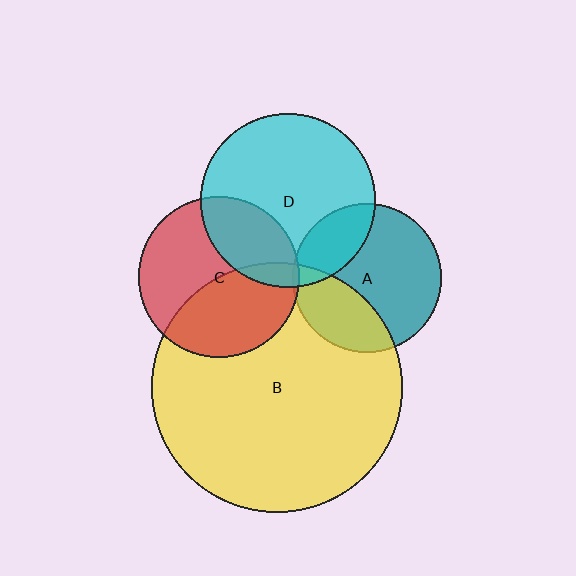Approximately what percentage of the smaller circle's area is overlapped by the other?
Approximately 45%.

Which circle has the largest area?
Circle B (yellow).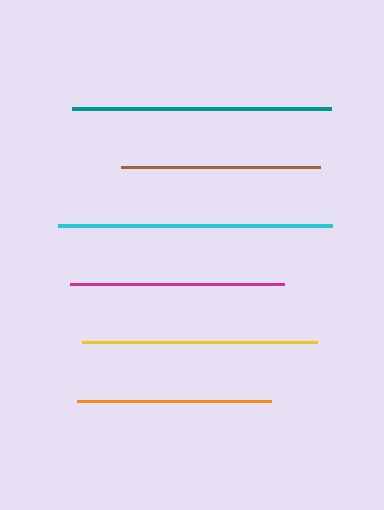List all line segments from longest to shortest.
From longest to shortest: cyan, teal, yellow, magenta, brown, orange.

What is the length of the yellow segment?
The yellow segment is approximately 235 pixels long.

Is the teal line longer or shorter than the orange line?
The teal line is longer than the orange line.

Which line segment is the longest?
The cyan line is the longest at approximately 274 pixels.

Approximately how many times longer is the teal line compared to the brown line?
The teal line is approximately 1.3 times the length of the brown line.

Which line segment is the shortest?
The orange line is the shortest at approximately 194 pixels.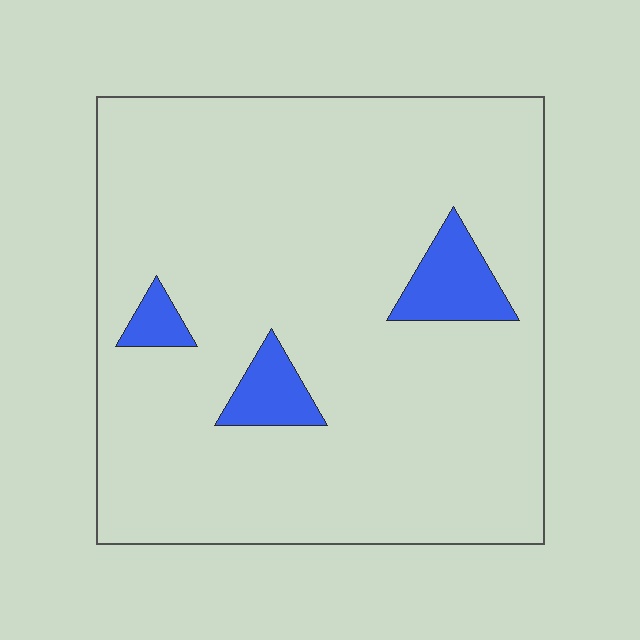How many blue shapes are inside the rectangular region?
3.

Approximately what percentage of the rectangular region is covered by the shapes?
Approximately 10%.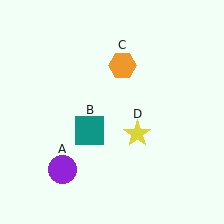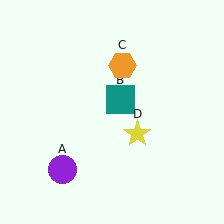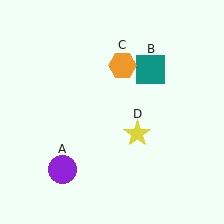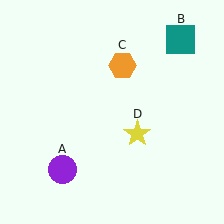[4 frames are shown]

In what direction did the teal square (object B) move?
The teal square (object B) moved up and to the right.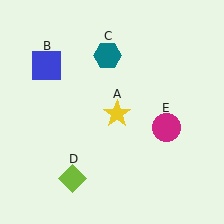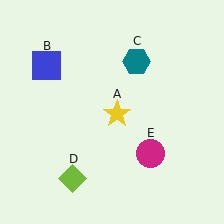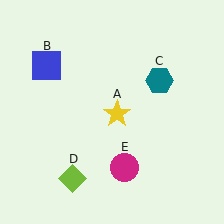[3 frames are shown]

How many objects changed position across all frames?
2 objects changed position: teal hexagon (object C), magenta circle (object E).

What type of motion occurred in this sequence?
The teal hexagon (object C), magenta circle (object E) rotated clockwise around the center of the scene.